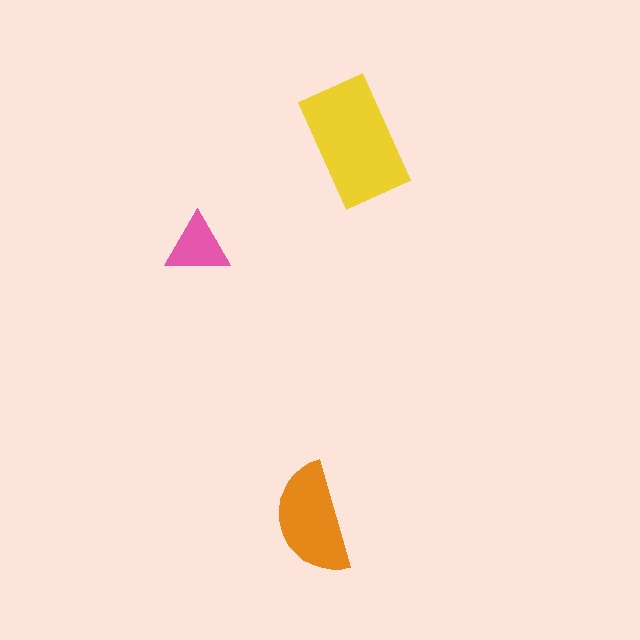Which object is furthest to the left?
The pink triangle is leftmost.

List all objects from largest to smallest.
The yellow rectangle, the orange semicircle, the pink triangle.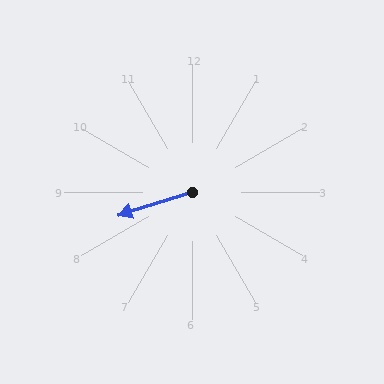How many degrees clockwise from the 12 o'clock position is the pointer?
Approximately 252 degrees.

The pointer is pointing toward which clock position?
Roughly 8 o'clock.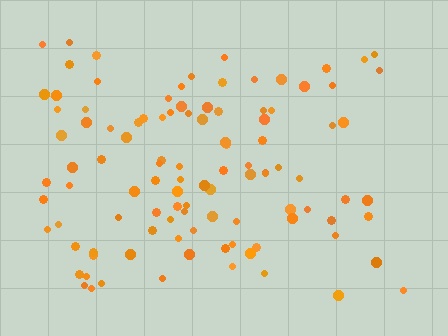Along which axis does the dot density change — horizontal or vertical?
Horizontal.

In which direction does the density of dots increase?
From right to left, with the left side densest.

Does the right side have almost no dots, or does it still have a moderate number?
Still a moderate number, just noticeably fewer than the left.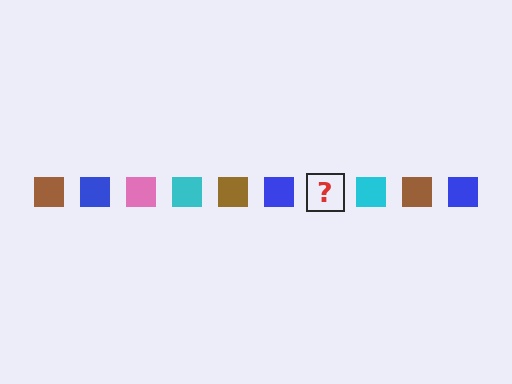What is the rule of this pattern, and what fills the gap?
The rule is that the pattern cycles through brown, blue, pink, cyan squares. The gap should be filled with a pink square.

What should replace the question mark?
The question mark should be replaced with a pink square.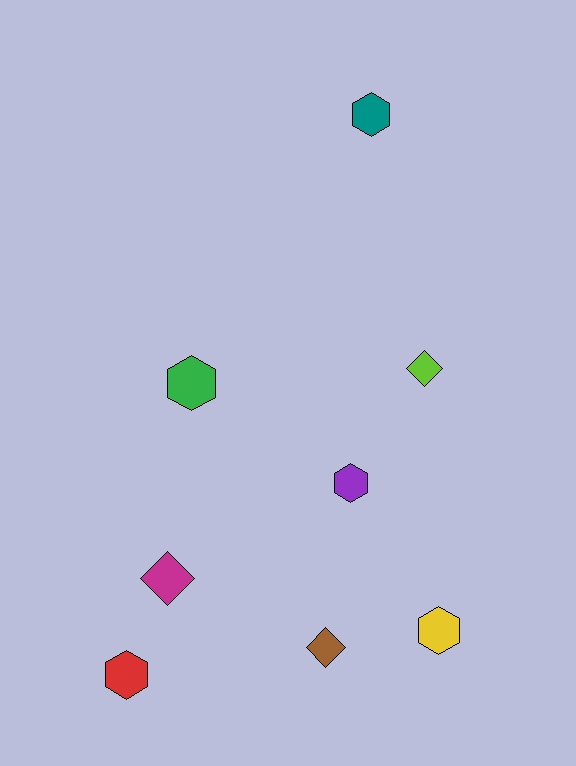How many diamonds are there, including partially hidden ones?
There are 3 diamonds.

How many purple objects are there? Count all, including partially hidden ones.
There is 1 purple object.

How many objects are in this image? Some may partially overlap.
There are 8 objects.